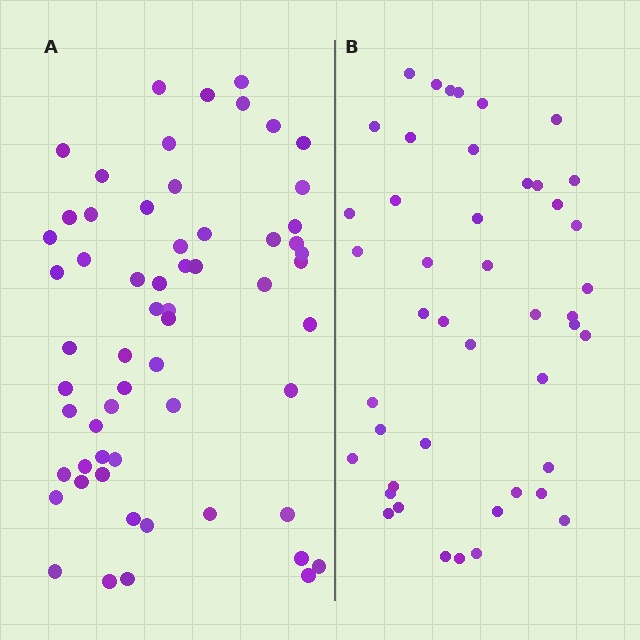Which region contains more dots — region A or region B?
Region A (the left region) has more dots.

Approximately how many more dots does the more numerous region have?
Region A has approximately 15 more dots than region B.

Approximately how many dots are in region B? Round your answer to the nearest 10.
About 40 dots. (The exact count is 45, which rounds to 40.)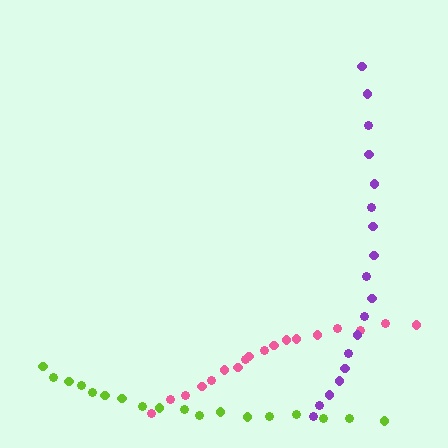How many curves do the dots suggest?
There are 3 distinct paths.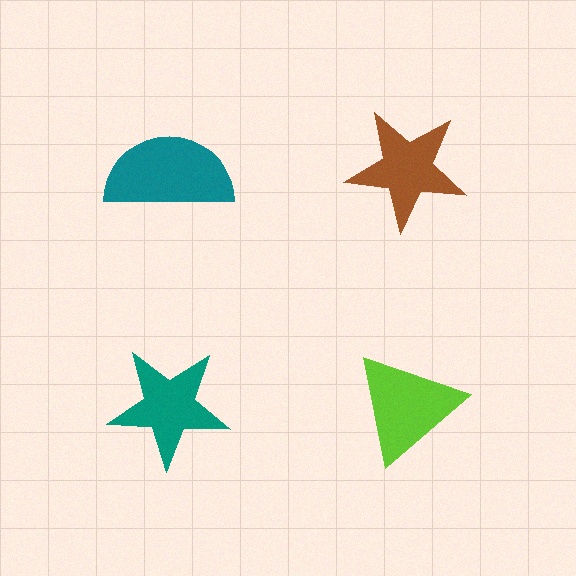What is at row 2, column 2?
A lime triangle.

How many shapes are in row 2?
2 shapes.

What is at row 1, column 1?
A teal semicircle.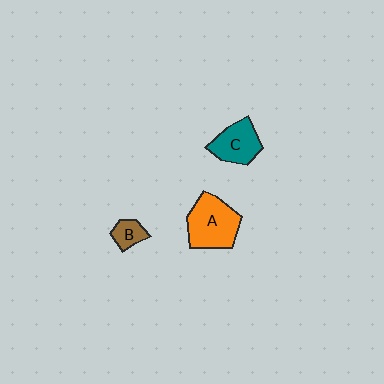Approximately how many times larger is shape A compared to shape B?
Approximately 2.9 times.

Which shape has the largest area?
Shape A (orange).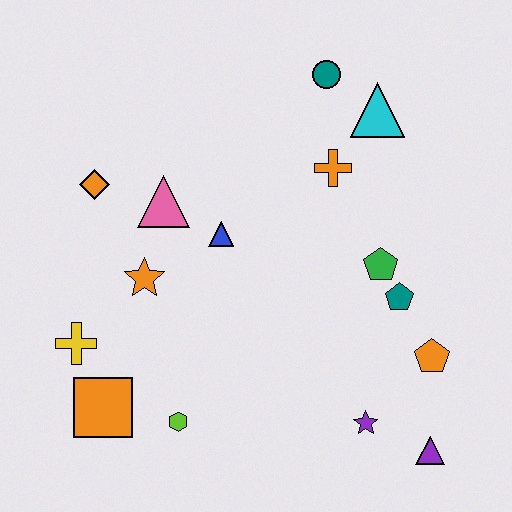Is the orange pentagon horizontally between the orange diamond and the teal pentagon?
No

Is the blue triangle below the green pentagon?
No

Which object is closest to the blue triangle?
The pink triangle is closest to the blue triangle.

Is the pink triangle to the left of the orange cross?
Yes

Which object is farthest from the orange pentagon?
The orange diamond is farthest from the orange pentagon.